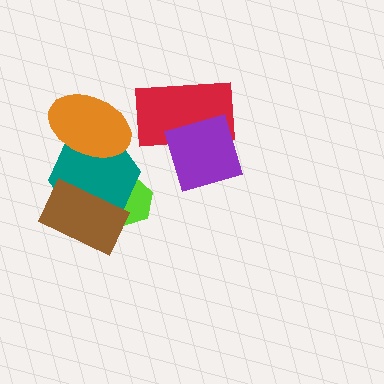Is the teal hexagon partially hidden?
Yes, it is partially covered by another shape.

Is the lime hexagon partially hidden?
Yes, it is partially covered by another shape.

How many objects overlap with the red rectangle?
1 object overlaps with the red rectangle.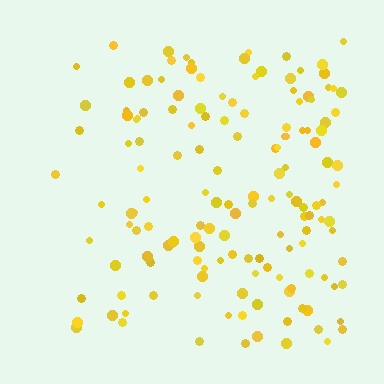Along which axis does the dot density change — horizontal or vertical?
Horizontal.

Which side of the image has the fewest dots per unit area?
The left.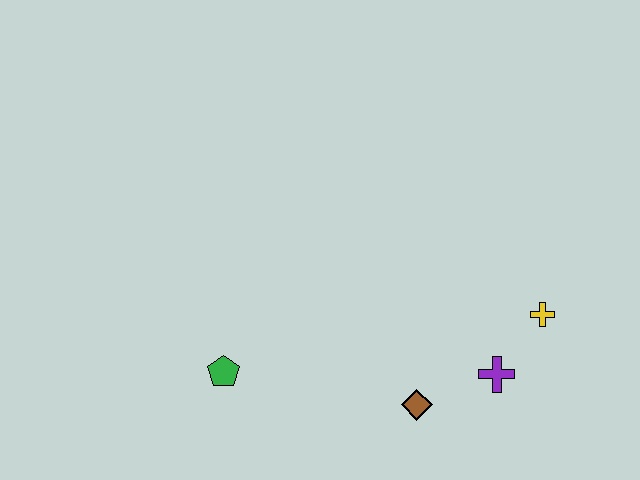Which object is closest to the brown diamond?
The purple cross is closest to the brown diamond.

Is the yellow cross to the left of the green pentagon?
No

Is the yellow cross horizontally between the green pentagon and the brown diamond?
No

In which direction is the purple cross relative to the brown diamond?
The purple cross is to the right of the brown diamond.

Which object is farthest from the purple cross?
The green pentagon is farthest from the purple cross.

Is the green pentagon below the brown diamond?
No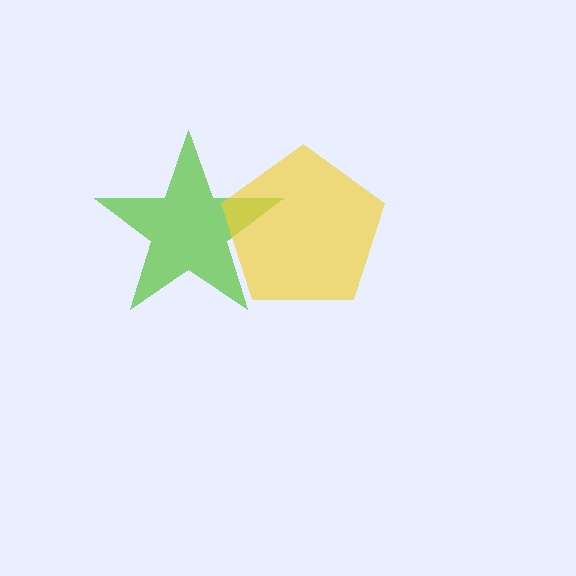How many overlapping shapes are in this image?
There are 2 overlapping shapes in the image.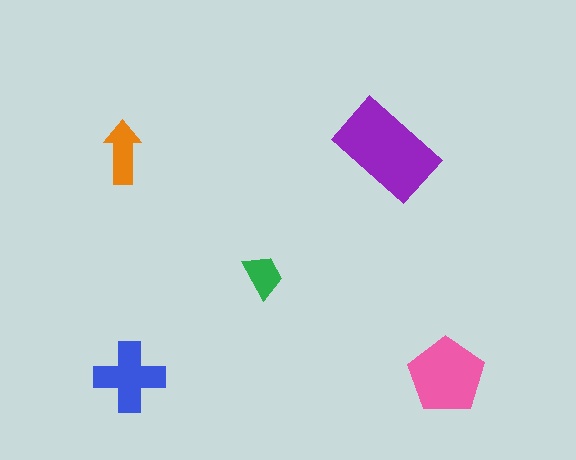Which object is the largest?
The purple rectangle.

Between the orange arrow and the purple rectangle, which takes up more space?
The purple rectangle.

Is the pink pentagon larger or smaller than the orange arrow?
Larger.